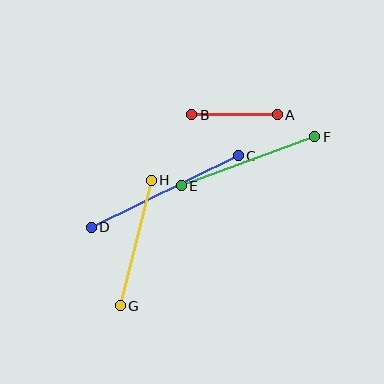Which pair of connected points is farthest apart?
Points C and D are farthest apart.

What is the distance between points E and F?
The distance is approximately 142 pixels.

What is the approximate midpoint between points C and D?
The midpoint is at approximately (165, 191) pixels.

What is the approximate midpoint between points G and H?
The midpoint is at approximately (136, 243) pixels.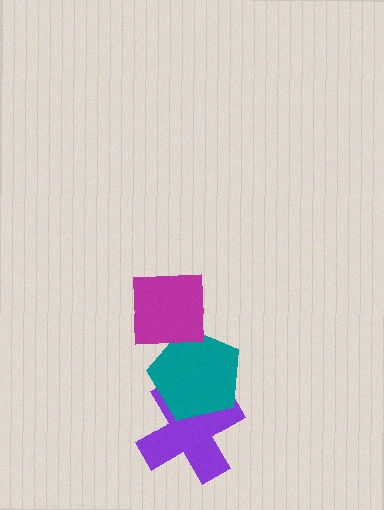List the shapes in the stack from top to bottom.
From top to bottom: the magenta square, the teal pentagon, the purple cross.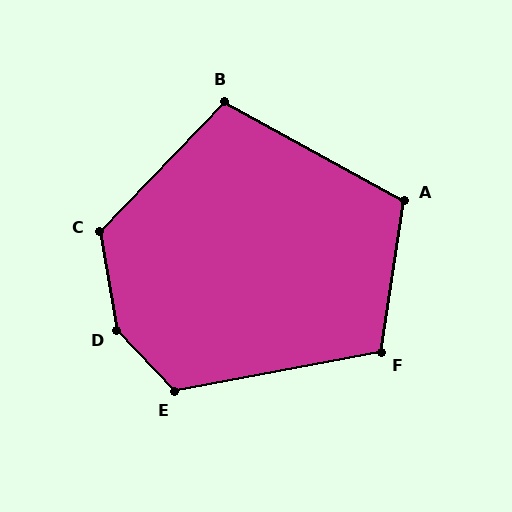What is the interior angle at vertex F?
Approximately 109 degrees (obtuse).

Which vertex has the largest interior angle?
D, at approximately 146 degrees.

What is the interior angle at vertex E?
Approximately 123 degrees (obtuse).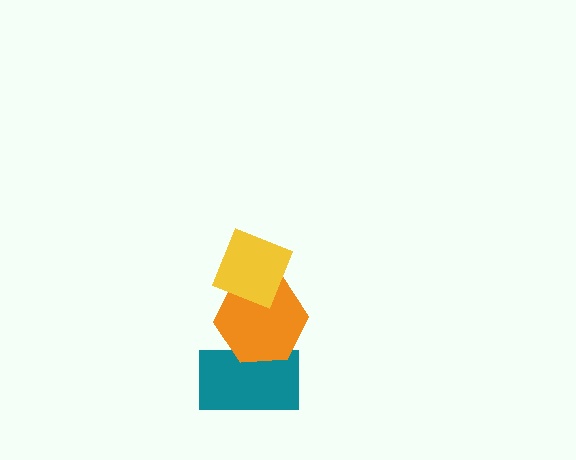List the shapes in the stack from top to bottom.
From top to bottom: the yellow diamond, the orange hexagon, the teal rectangle.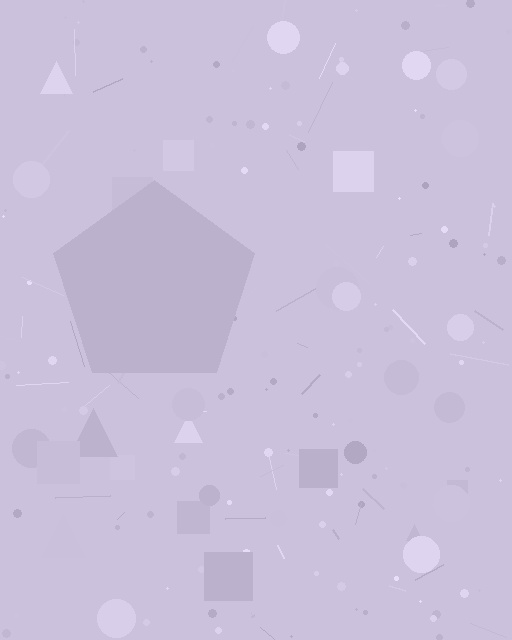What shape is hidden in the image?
A pentagon is hidden in the image.